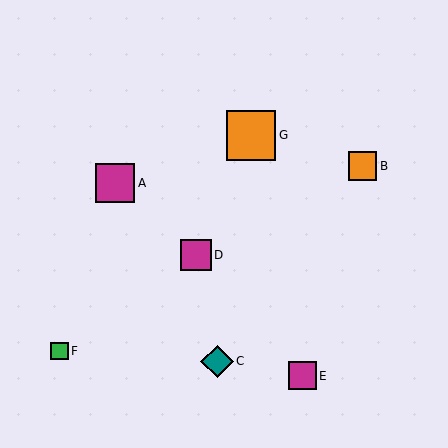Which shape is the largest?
The orange square (labeled G) is the largest.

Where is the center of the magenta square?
The center of the magenta square is at (303, 376).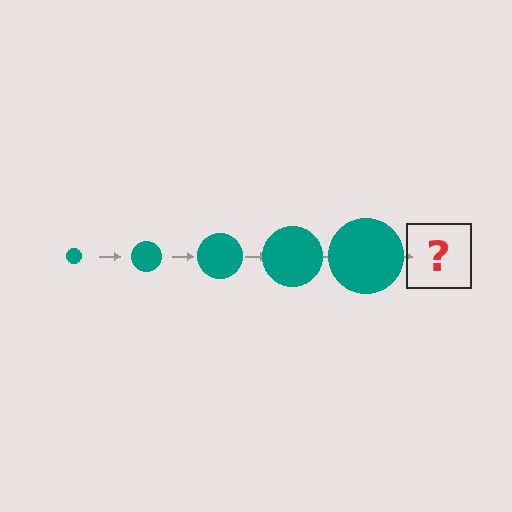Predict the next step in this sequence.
The next step is a teal circle, larger than the previous one.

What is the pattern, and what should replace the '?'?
The pattern is that the circle gets progressively larger each step. The '?' should be a teal circle, larger than the previous one.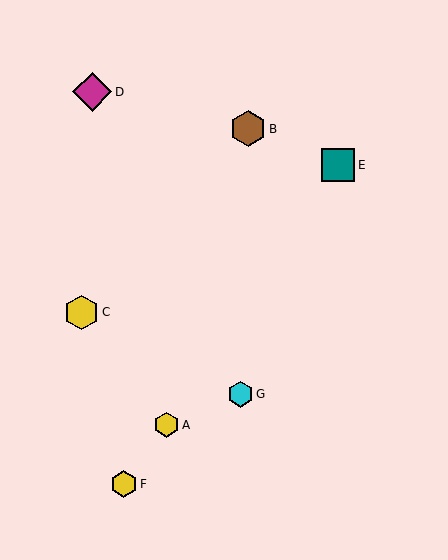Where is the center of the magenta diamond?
The center of the magenta diamond is at (92, 92).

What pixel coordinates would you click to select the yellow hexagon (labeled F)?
Click at (124, 484) to select the yellow hexagon F.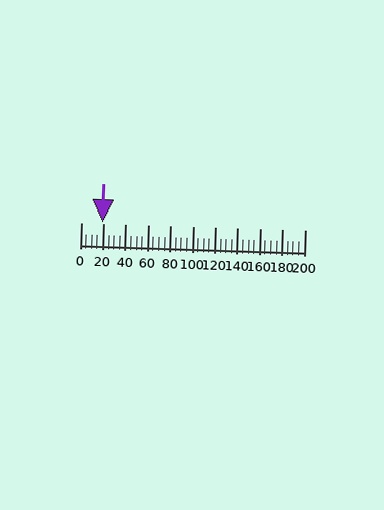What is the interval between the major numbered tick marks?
The major tick marks are spaced 20 units apart.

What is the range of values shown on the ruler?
The ruler shows values from 0 to 200.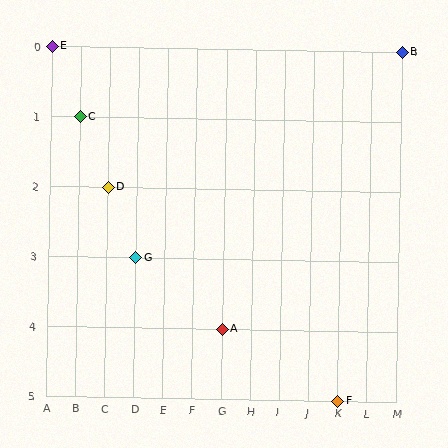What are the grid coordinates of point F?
Point F is at grid coordinates (K, 5).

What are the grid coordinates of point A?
Point A is at grid coordinates (G, 4).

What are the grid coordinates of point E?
Point E is at grid coordinates (A, 0).